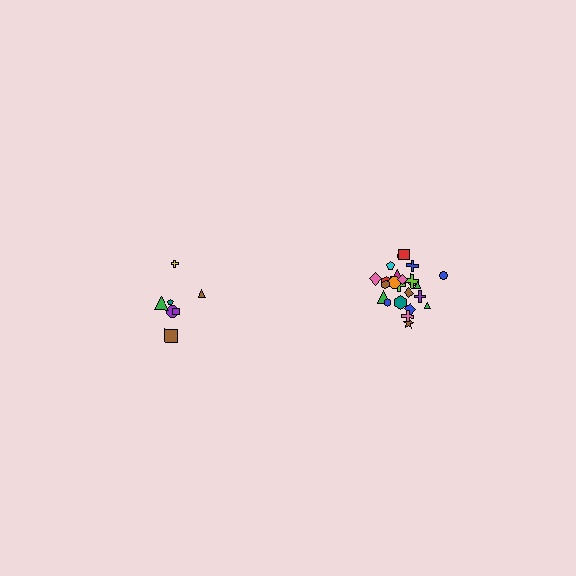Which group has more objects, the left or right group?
The right group.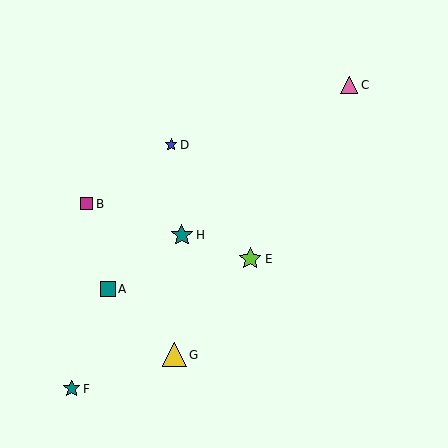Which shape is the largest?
The yellow triangle (labeled G) is the largest.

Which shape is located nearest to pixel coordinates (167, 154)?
The blue star (labeled D) at (171, 145) is nearest to that location.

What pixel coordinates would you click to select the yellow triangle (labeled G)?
Click at (174, 355) to select the yellow triangle G.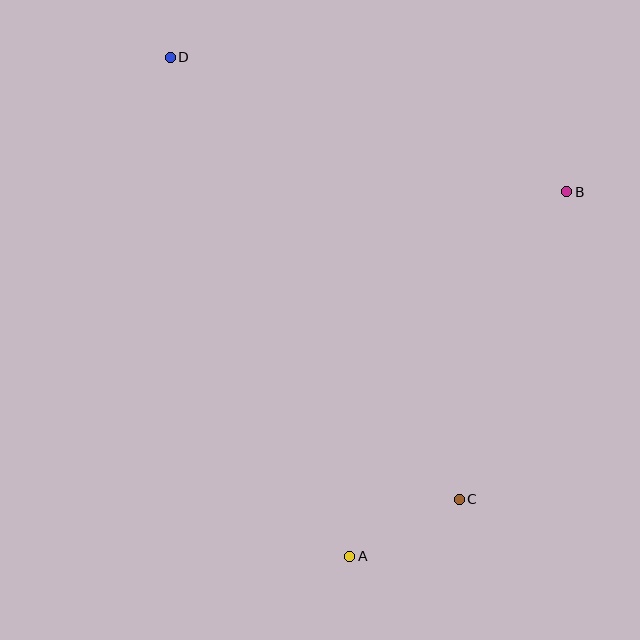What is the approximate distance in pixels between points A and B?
The distance between A and B is approximately 424 pixels.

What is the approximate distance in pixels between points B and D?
The distance between B and D is approximately 419 pixels.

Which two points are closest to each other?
Points A and C are closest to each other.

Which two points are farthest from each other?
Points A and D are farthest from each other.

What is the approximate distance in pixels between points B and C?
The distance between B and C is approximately 326 pixels.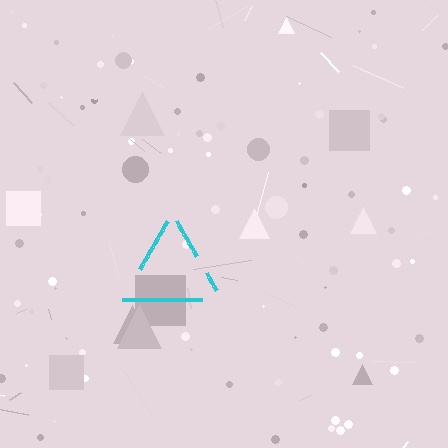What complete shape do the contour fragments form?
The contour fragments form a triangle.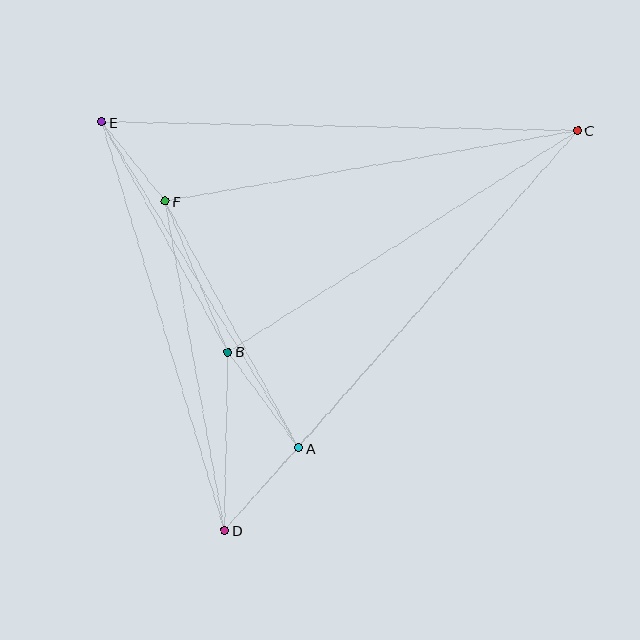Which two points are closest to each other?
Points E and F are closest to each other.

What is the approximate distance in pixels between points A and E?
The distance between A and E is approximately 381 pixels.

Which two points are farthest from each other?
Points C and D are farthest from each other.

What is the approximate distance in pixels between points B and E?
The distance between B and E is approximately 262 pixels.